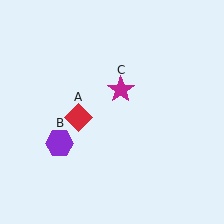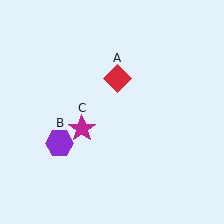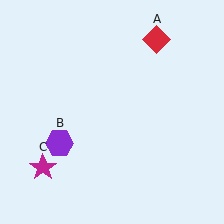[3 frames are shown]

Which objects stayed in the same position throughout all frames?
Purple hexagon (object B) remained stationary.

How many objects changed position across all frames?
2 objects changed position: red diamond (object A), magenta star (object C).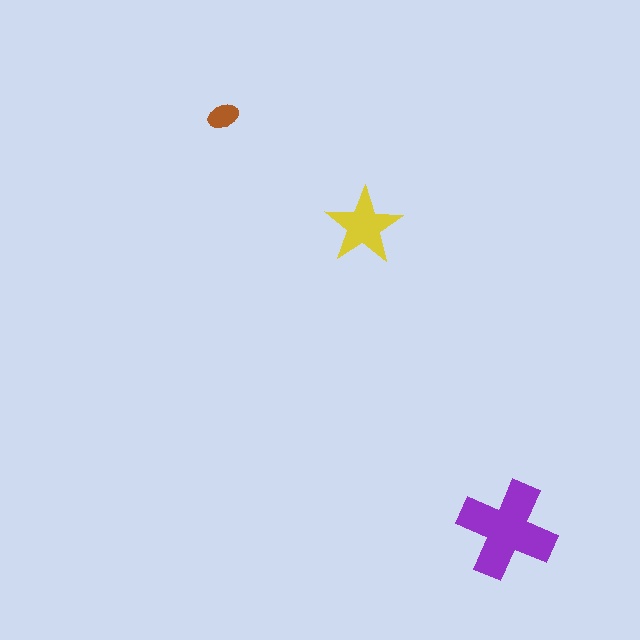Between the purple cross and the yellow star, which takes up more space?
The purple cross.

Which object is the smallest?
The brown ellipse.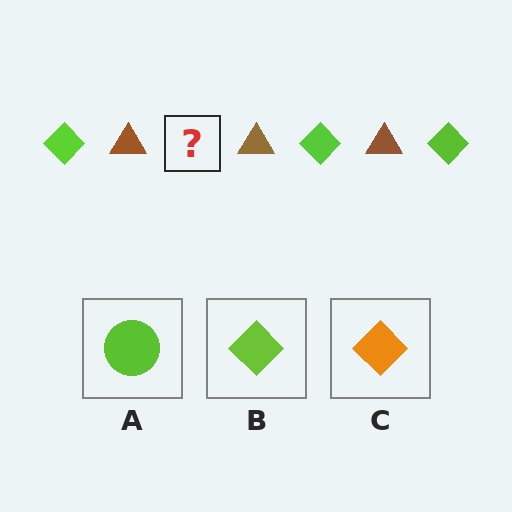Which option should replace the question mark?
Option B.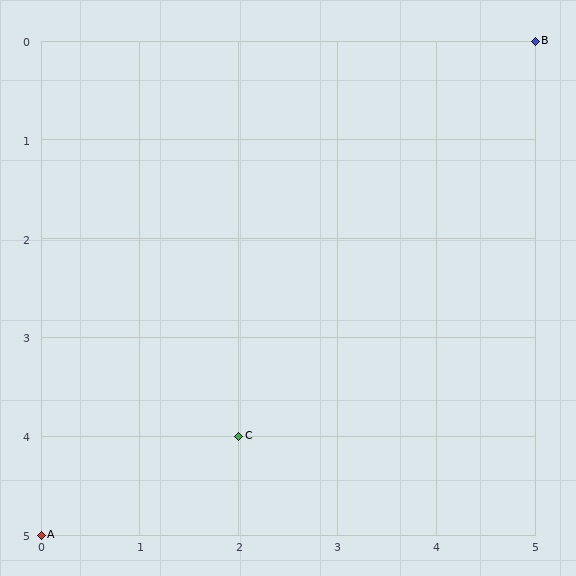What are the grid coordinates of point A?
Point A is at grid coordinates (0, 5).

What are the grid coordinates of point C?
Point C is at grid coordinates (2, 4).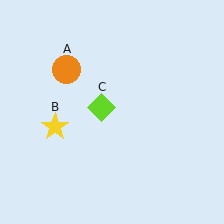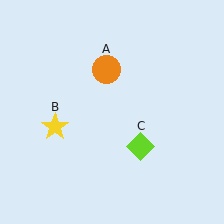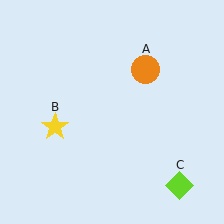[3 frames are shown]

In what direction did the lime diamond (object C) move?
The lime diamond (object C) moved down and to the right.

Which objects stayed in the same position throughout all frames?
Yellow star (object B) remained stationary.